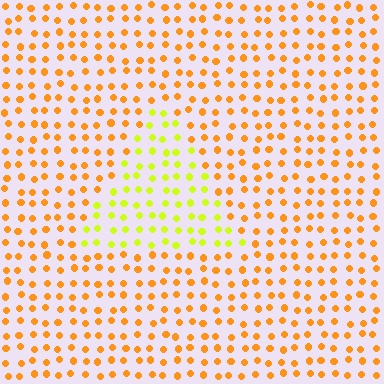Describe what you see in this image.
The image is filled with small orange elements in a uniform arrangement. A triangle-shaped region is visible where the elements are tinted to a slightly different hue, forming a subtle color boundary.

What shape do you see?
I see a triangle.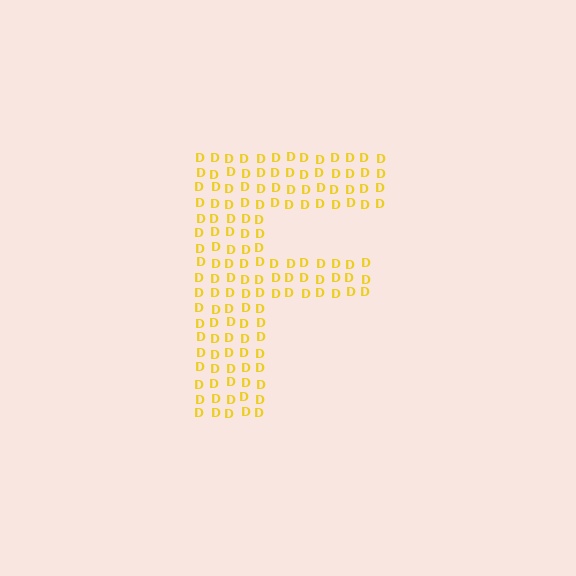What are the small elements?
The small elements are letter D's.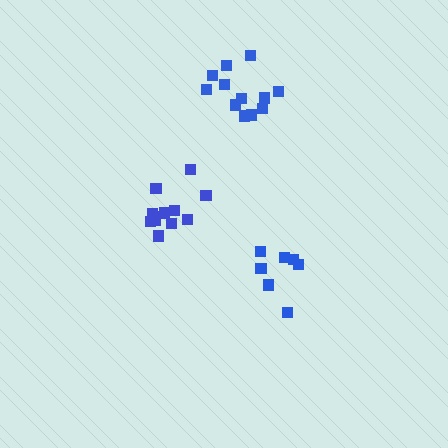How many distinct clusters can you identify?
There are 3 distinct clusters.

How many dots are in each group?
Group 1: 12 dots, Group 2: 7 dots, Group 3: 12 dots (31 total).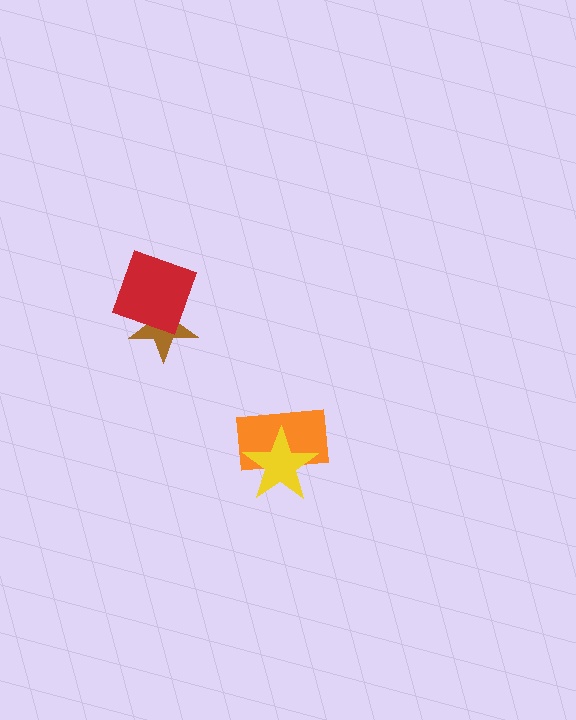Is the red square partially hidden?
No, no other shape covers it.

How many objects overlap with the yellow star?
1 object overlaps with the yellow star.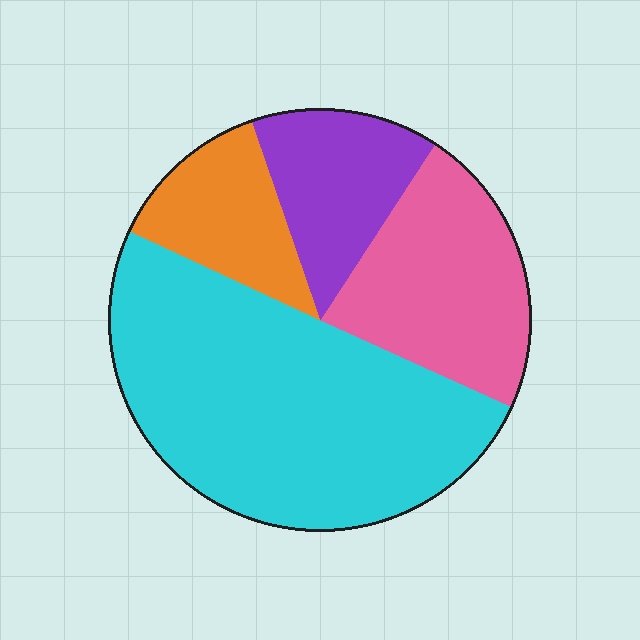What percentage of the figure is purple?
Purple covers 15% of the figure.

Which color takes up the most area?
Cyan, at roughly 50%.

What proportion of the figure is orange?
Orange covers about 15% of the figure.